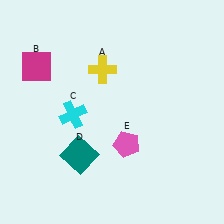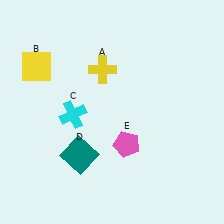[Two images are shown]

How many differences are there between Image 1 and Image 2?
There is 1 difference between the two images.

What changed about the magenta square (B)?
In Image 1, B is magenta. In Image 2, it changed to yellow.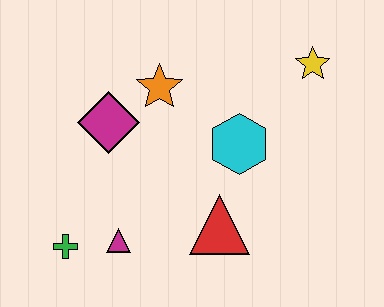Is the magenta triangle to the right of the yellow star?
No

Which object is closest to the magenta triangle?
The green cross is closest to the magenta triangle.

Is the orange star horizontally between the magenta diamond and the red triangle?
Yes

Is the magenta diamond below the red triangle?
No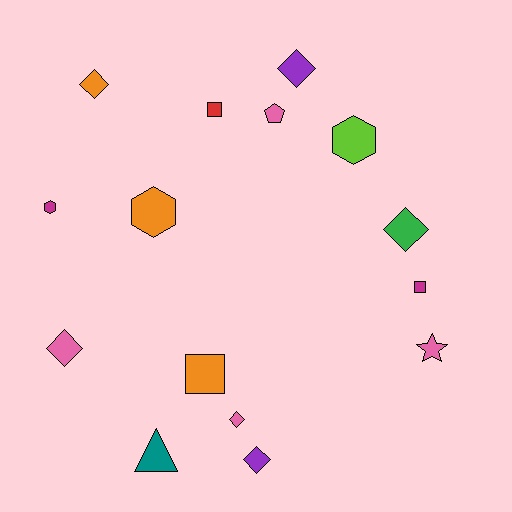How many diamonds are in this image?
There are 6 diamonds.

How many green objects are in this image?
There is 1 green object.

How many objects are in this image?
There are 15 objects.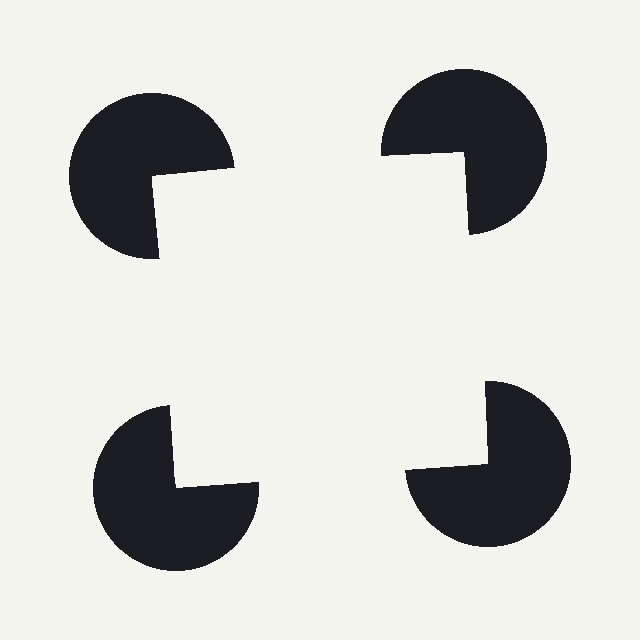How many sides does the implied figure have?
4 sides.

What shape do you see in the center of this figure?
An illusory square — its edges are inferred from the aligned wedge cuts in the pac-man discs, not physically drawn.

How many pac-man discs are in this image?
There are 4 — one at each vertex of the illusory square.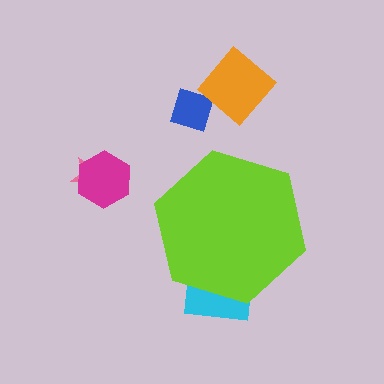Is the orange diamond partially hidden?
No, the orange diamond is fully visible.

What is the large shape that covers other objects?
A lime hexagon.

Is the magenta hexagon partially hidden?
No, the magenta hexagon is fully visible.